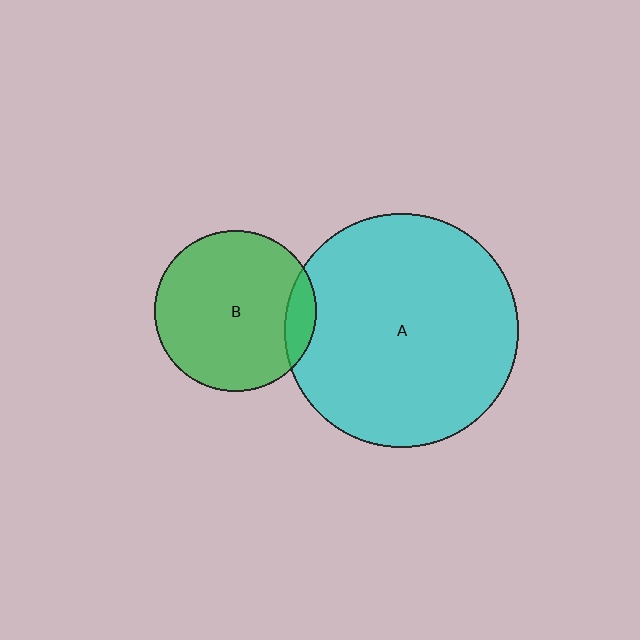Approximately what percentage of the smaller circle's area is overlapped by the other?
Approximately 10%.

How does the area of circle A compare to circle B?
Approximately 2.1 times.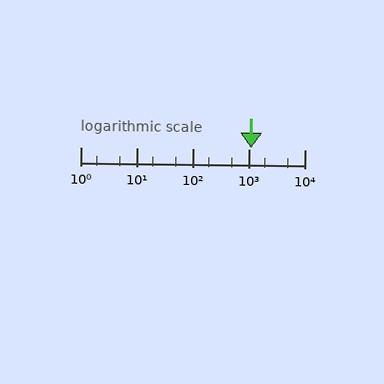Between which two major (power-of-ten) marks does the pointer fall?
The pointer is between 1000 and 10000.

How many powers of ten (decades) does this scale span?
The scale spans 4 decades, from 1 to 10000.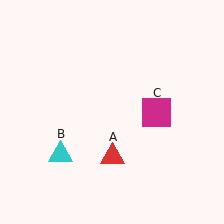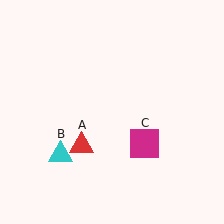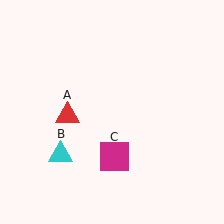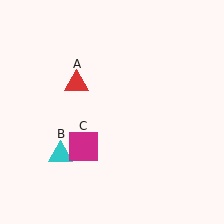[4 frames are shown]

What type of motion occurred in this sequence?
The red triangle (object A), magenta square (object C) rotated clockwise around the center of the scene.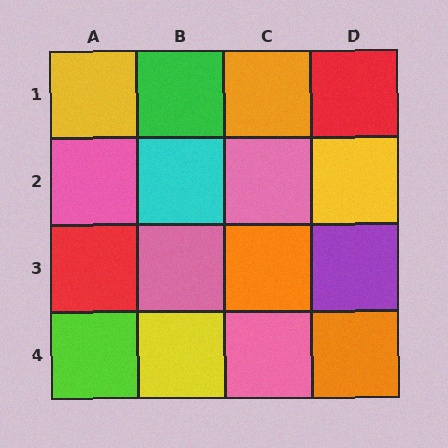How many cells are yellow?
3 cells are yellow.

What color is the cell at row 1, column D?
Red.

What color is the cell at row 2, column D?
Yellow.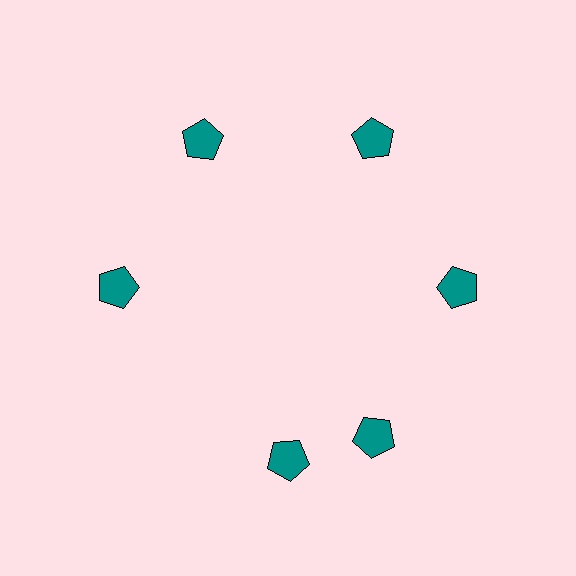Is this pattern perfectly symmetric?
No. The 6 teal pentagons are arranged in a ring, but one element near the 7 o'clock position is rotated out of alignment along the ring, breaking the 6-fold rotational symmetry.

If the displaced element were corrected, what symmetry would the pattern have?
It would have 6-fold rotational symmetry — the pattern would map onto itself every 60 degrees.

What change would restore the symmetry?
The symmetry would be restored by rotating it back into even spacing with its neighbors so that all 6 pentagons sit at equal angles and equal distance from the center.